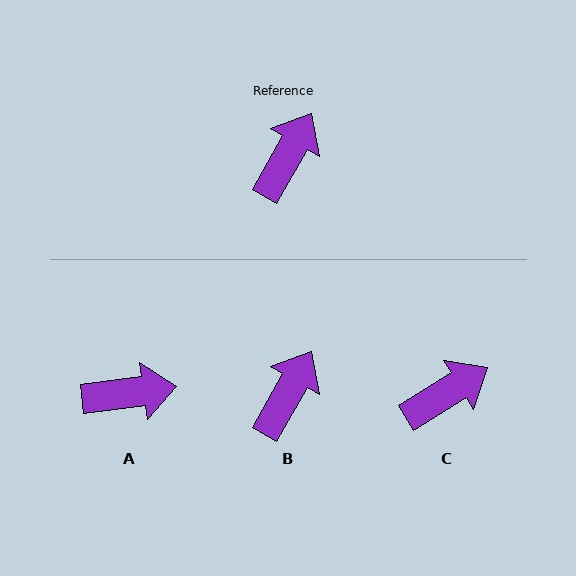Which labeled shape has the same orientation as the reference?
B.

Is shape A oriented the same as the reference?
No, it is off by about 53 degrees.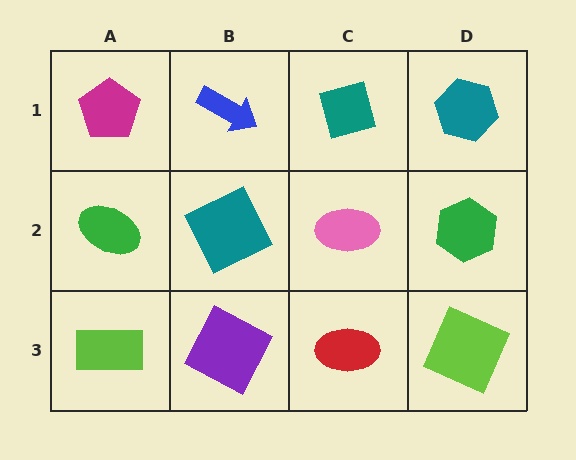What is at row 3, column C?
A red ellipse.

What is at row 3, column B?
A purple square.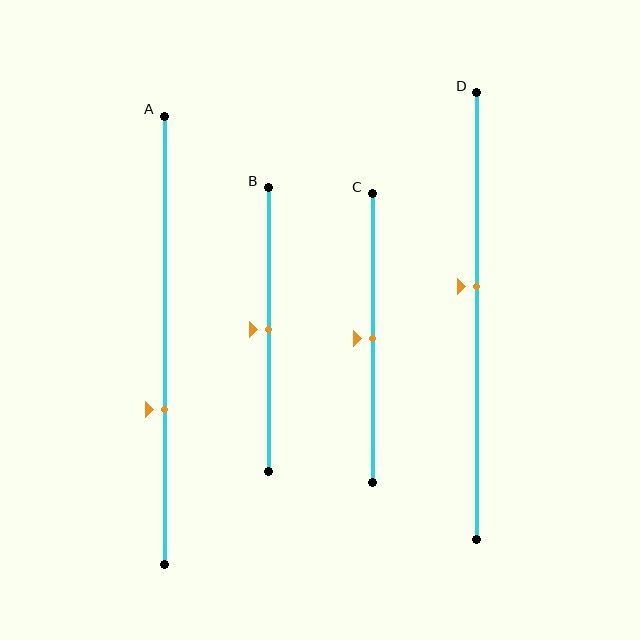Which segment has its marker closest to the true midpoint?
Segment B has its marker closest to the true midpoint.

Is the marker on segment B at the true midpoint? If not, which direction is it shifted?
Yes, the marker on segment B is at the true midpoint.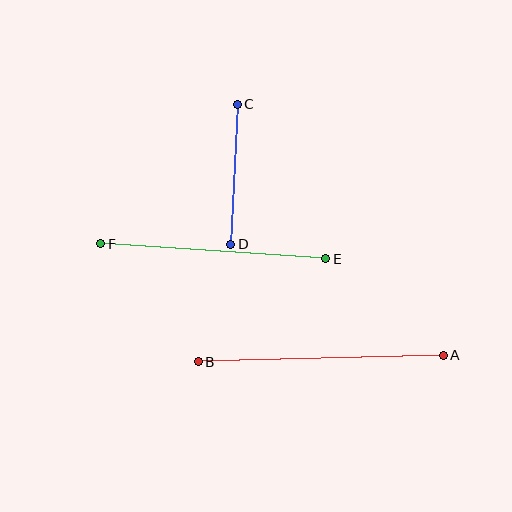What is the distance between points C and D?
The distance is approximately 140 pixels.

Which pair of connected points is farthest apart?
Points A and B are farthest apart.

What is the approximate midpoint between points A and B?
The midpoint is at approximately (321, 358) pixels.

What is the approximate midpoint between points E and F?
The midpoint is at approximately (213, 251) pixels.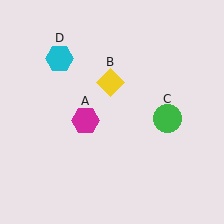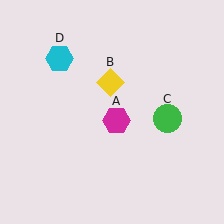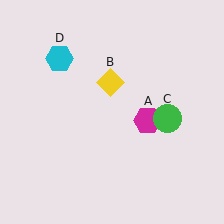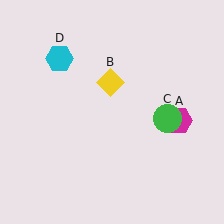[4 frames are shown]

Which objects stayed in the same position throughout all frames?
Yellow diamond (object B) and green circle (object C) and cyan hexagon (object D) remained stationary.